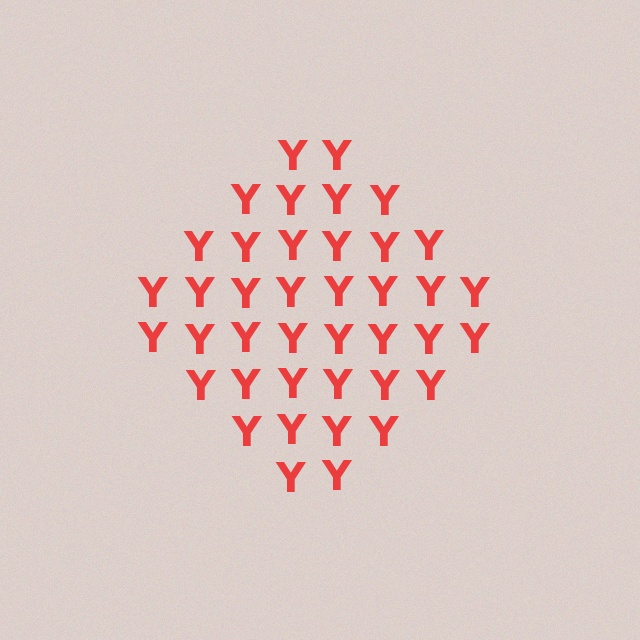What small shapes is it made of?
It is made of small letter Y's.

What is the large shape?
The large shape is a diamond.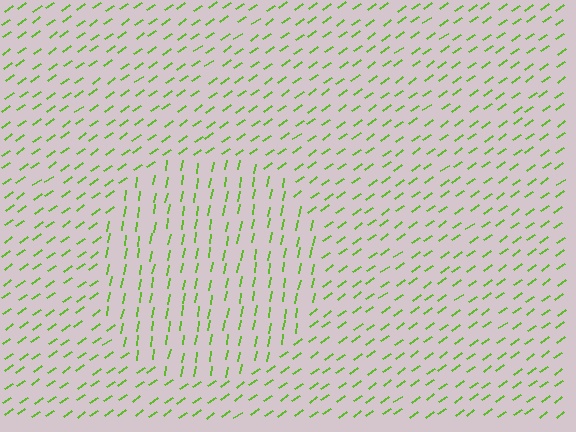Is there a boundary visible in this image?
Yes, there is a texture boundary formed by a change in line orientation.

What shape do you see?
I see a circle.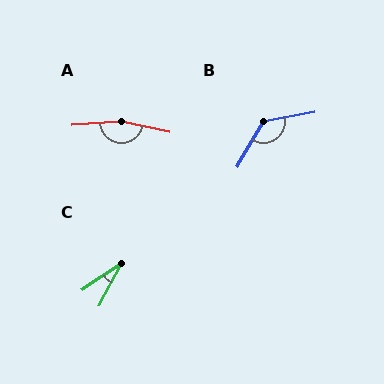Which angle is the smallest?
C, at approximately 29 degrees.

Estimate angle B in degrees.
Approximately 131 degrees.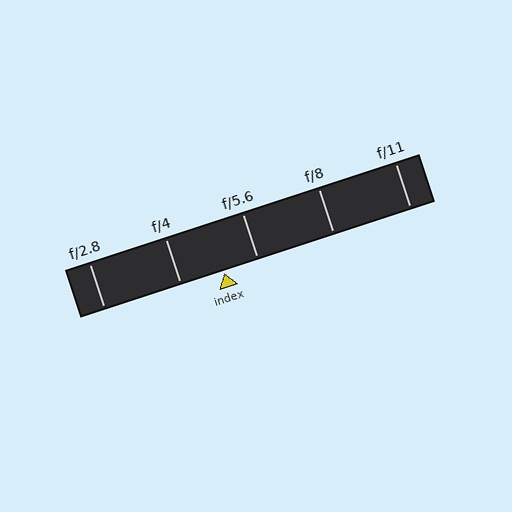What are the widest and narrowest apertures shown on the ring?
The widest aperture shown is f/2.8 and the narrowest is f/11.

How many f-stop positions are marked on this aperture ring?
There are 5 f-stop positions marked.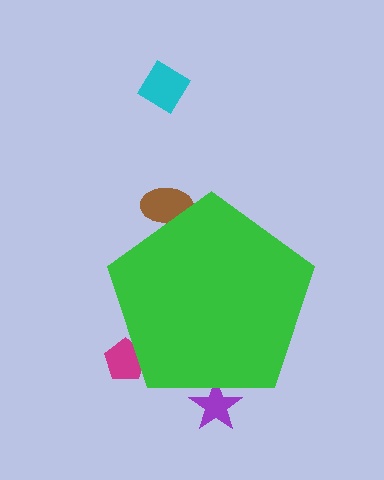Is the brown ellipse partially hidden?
Yes, the brown ellipse is partially hidden behind the green pentagon.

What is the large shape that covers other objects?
A green pentagon.